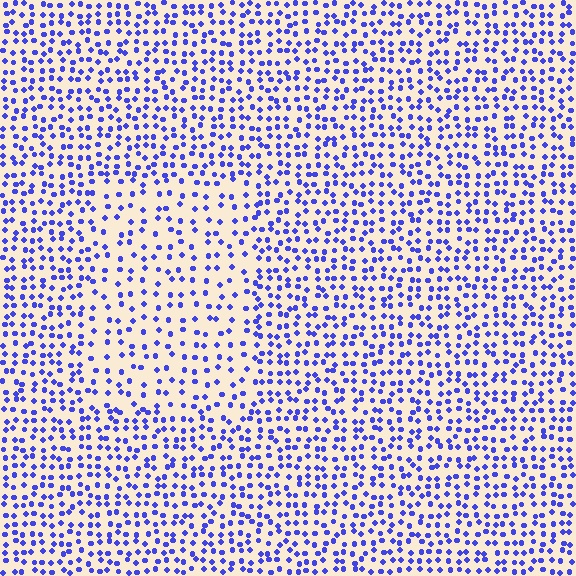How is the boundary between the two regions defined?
The boundary is defined by a change in element density (approximately 1.8x ratio). All elements are the same color, size, and shape.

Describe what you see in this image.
The image contains small blue elements arranged at two different densities. A rectangle-shaped region is visible where the elements are less densely packed than the surrounding area.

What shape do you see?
I see a rectangle.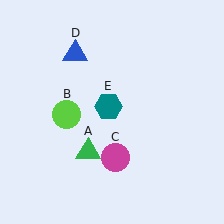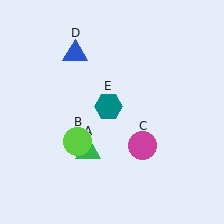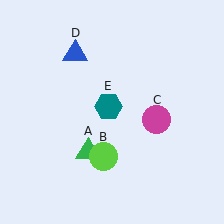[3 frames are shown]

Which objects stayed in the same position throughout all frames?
Green triangle (object A) and blue triangle (object D) and teal hexagon (object E) remained stationary.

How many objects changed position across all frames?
2 objects changed position: lime circle (object B), magenta circle (object C).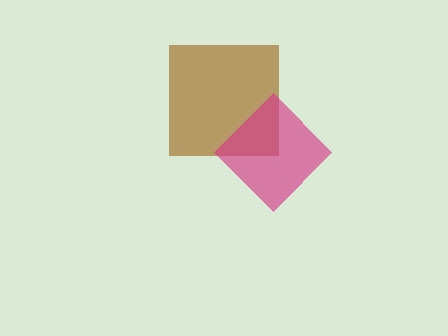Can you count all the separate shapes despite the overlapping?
Yes, there are 2 separate shapes.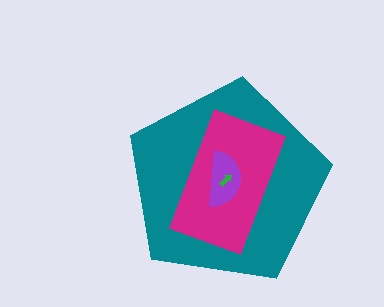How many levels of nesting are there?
4.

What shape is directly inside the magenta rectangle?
The purple semicircle.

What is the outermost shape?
The teal pentagon.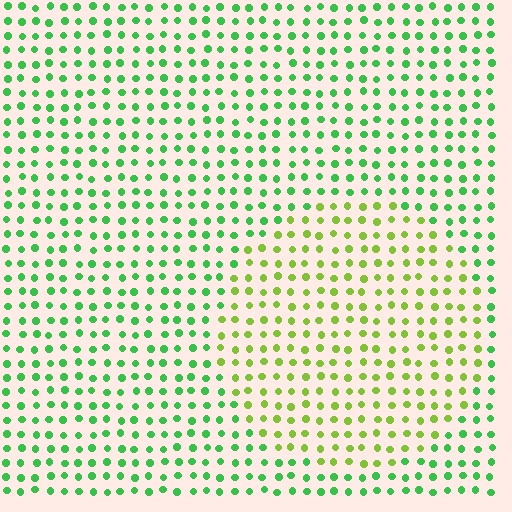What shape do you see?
I see a circle.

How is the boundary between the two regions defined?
The boundary is defined purely by a slight shift in hue (about 40 degrees). Spacing, size, and orientation are identical on both sides.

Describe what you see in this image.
The image is filled with small green elements in a uniform arrangement. A circle-shaped region is visible where the elements are tinted to a slightly different hue, forming a subtle color boundary.